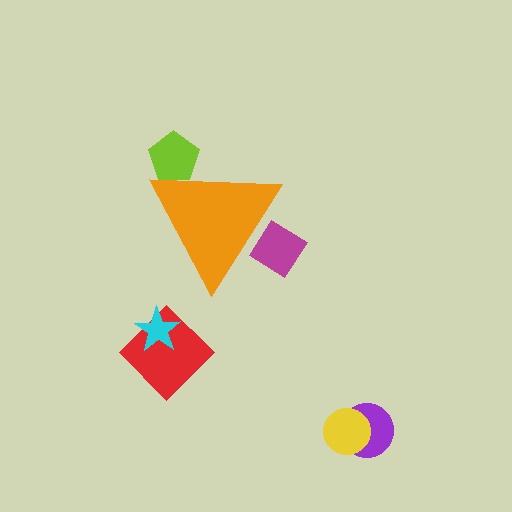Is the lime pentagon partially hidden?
Yes, the lime pentagon is partially hidden behind the orange triangle.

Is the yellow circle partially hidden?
No, the yellow circle is fully visible.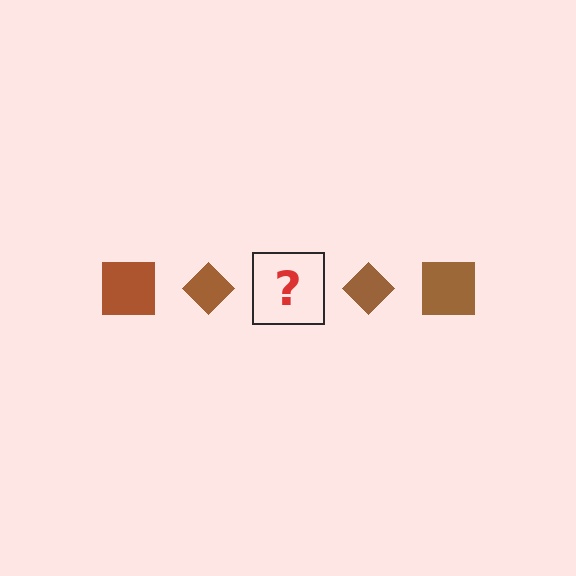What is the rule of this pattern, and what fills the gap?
The rule is that the pattern cycles through square, diamond shapes in brown. The gap should be filled with a brown square.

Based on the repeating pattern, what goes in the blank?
The blank should be a brown square.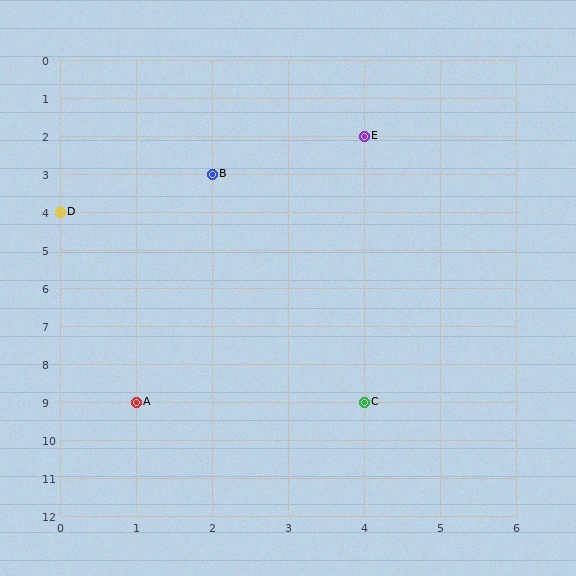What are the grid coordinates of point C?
Point C is at grid coordinates (4, 9).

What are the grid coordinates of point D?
Point D is at grid coordinates (0, 4).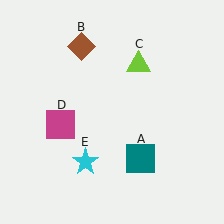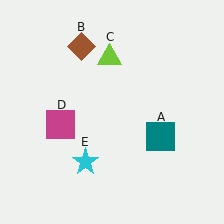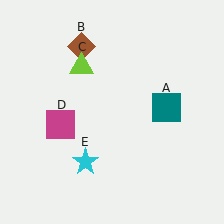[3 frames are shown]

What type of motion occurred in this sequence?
The teal square (object A), lime triangle (object C) rotated counterclockwise around the center of the scene.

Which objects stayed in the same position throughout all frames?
Brown diamond (object B) and magenta square (object D) and cyan star (object E) remained stationary.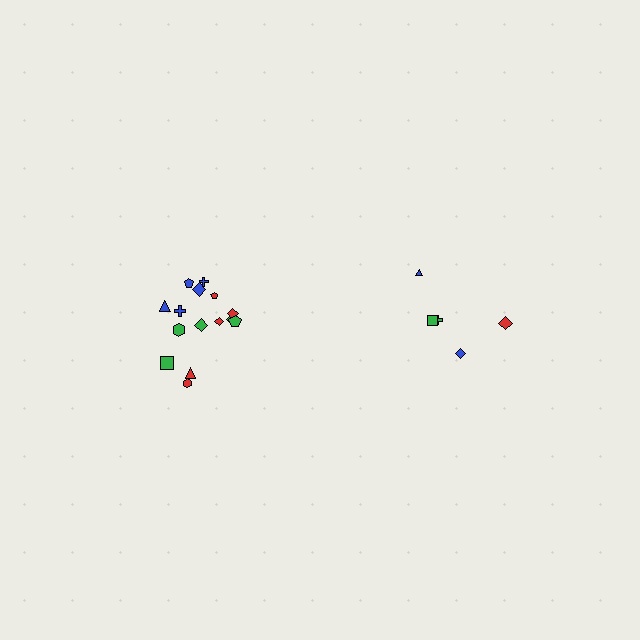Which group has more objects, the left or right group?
The left group.